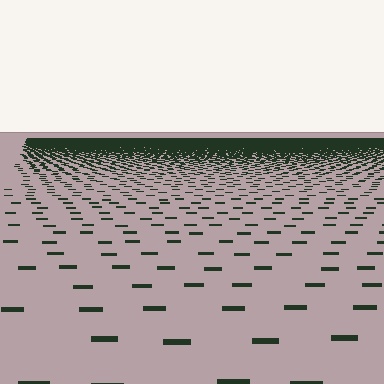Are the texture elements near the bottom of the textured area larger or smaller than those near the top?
Larger. Near the bottom, elements are closer to the viewer and appear at a bigger on-screen size.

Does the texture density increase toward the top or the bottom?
Density increases toward the top.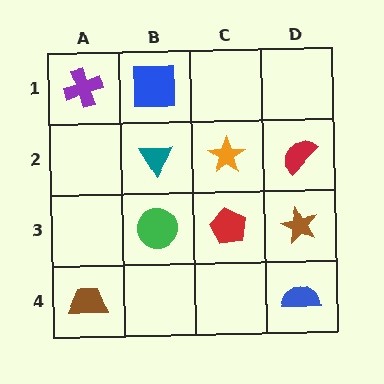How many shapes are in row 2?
3 shapes.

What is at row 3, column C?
A red pentagon.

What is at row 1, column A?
A purple cross.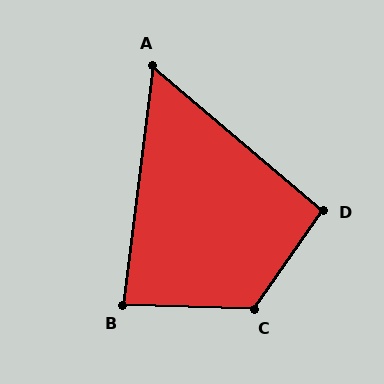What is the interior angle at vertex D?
Approximately 95 degrees (obtuse).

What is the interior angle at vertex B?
Approximately 85 degrees (acute).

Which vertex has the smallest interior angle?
A, at approximately 57 degrees.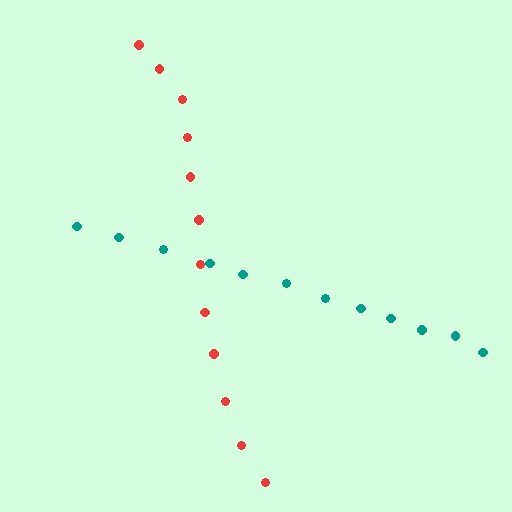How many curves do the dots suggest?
There are 2 distinct paths.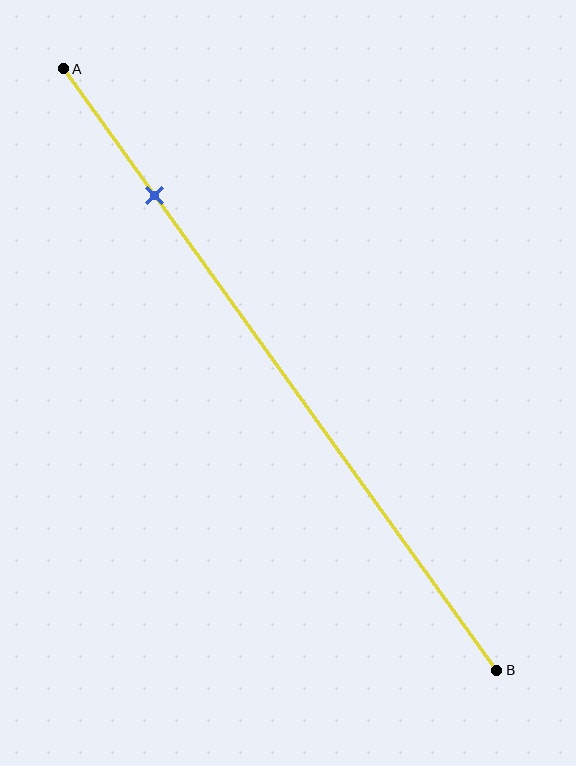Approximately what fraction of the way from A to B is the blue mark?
The blue mark is approximately 20% of the way from A to B.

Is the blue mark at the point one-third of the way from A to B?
No, the mark is at about 20% from A, not at the 33% one-third point.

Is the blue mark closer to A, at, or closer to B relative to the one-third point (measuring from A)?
The blue mark is closer to point A than the one-third point of segment AB.